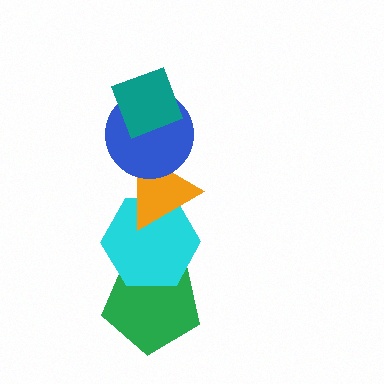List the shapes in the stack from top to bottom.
From top to bottom: the teal diamond, the blue circle, the orange triangle, the cyan hexagon, the green pentagon.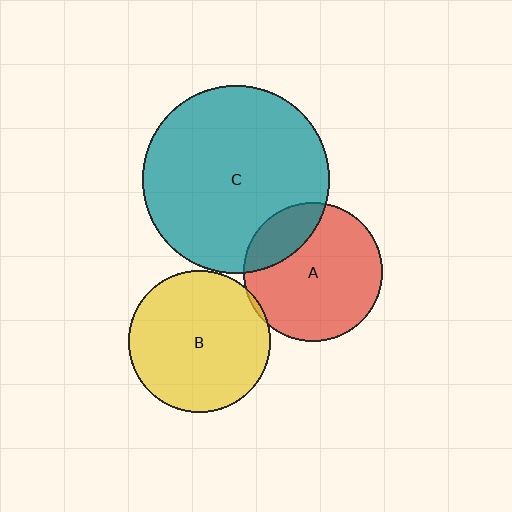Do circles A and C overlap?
Yes.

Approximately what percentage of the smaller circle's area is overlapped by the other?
Approximately 20%.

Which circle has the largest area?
Circle C (teal).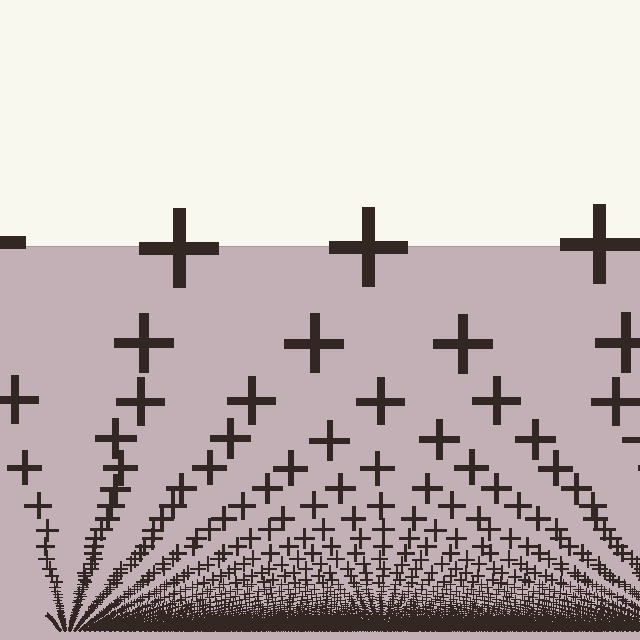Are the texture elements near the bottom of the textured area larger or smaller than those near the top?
Smaller. The gradient is inverted — elements near the bottom are smaller and denser.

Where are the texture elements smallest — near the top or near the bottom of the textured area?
Near the bottom.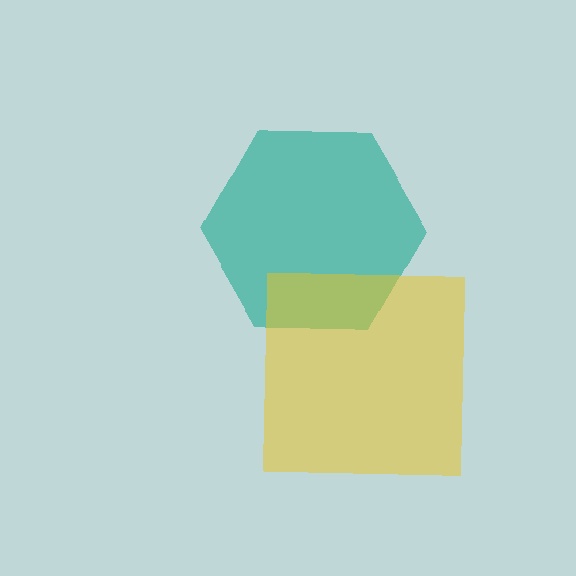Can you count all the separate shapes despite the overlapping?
Yes, there are 2 separate shapes.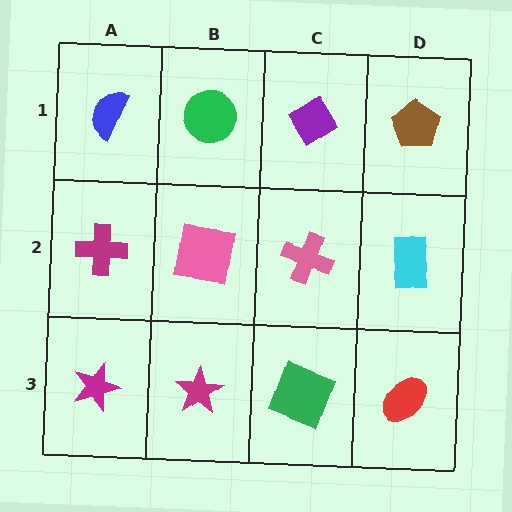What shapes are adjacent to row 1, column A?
A magenta cross (row 2, column A), a green circle (row 1, column B).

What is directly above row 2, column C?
A purple diamond.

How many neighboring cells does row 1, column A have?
2.